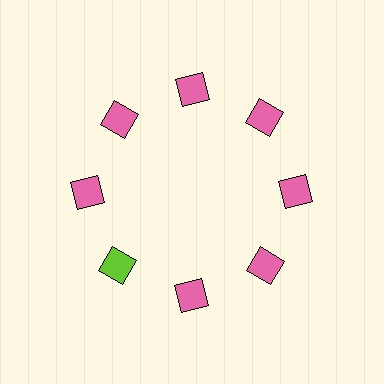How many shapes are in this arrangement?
There are 8 shapes arranged in a ring pattern.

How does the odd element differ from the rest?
It has a different color: lime instead of pink.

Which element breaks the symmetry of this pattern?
The lime square at roughly the 8 o'clock position breaks the symmetry. All other shapes are pink squares.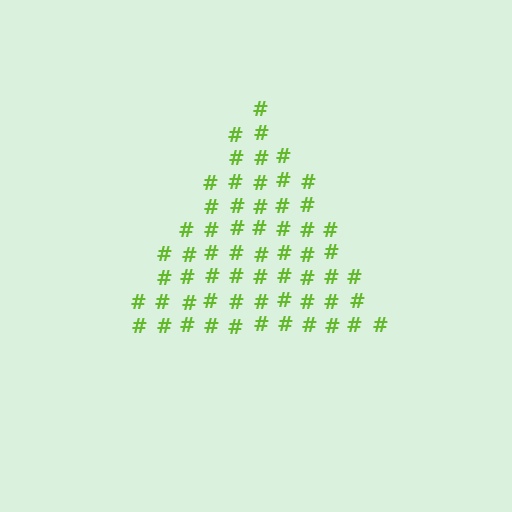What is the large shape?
The large shape is a triangle.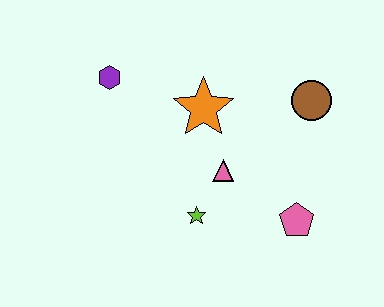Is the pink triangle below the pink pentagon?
No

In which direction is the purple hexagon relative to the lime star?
The purple hexagon is above the lime star.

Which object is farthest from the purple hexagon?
The pink pentagon is farthest from the purple hexagon.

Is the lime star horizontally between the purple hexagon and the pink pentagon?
Yes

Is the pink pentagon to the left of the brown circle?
Yes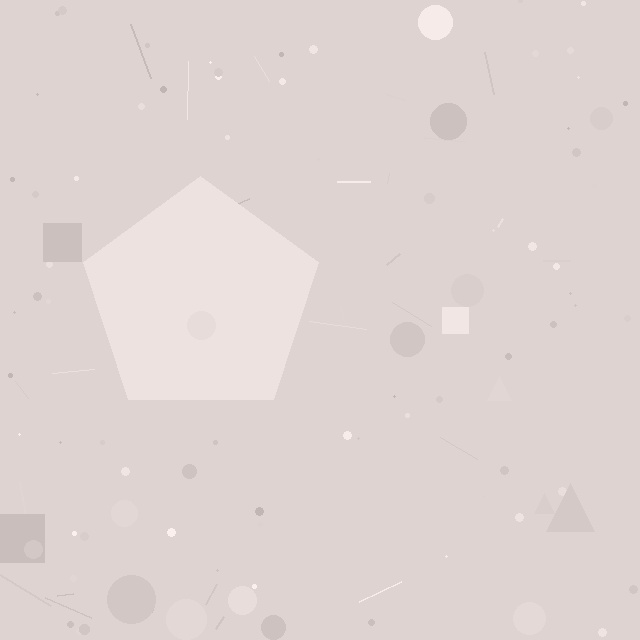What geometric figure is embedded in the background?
A pentagon is embedded in the background.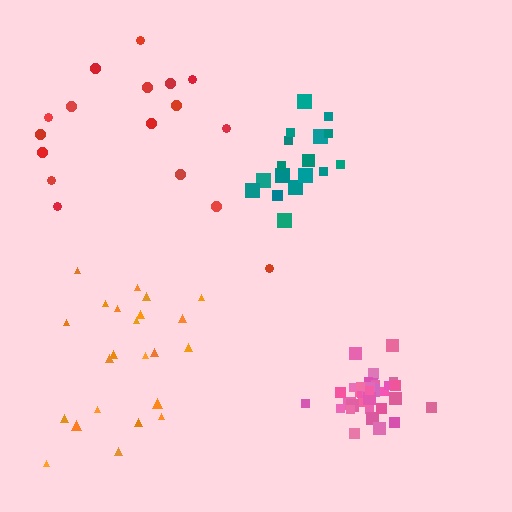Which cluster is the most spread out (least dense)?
Red.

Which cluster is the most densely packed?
Pink.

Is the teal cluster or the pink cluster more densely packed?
Pink.